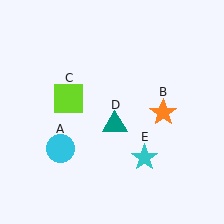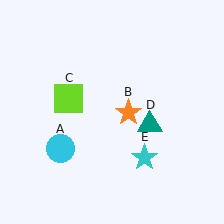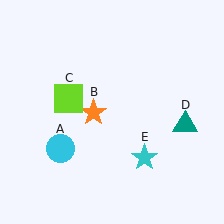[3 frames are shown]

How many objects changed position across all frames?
2 objects changed position: orange star (object B), teal triangle (object D).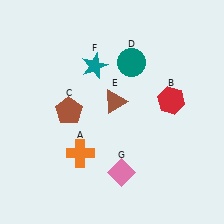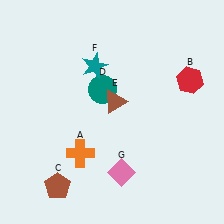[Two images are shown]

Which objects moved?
The objects that moved are: the red hexagon (B), the brown pentagon (C), the teal circle (D).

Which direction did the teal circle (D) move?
The teal circle (D) moved left.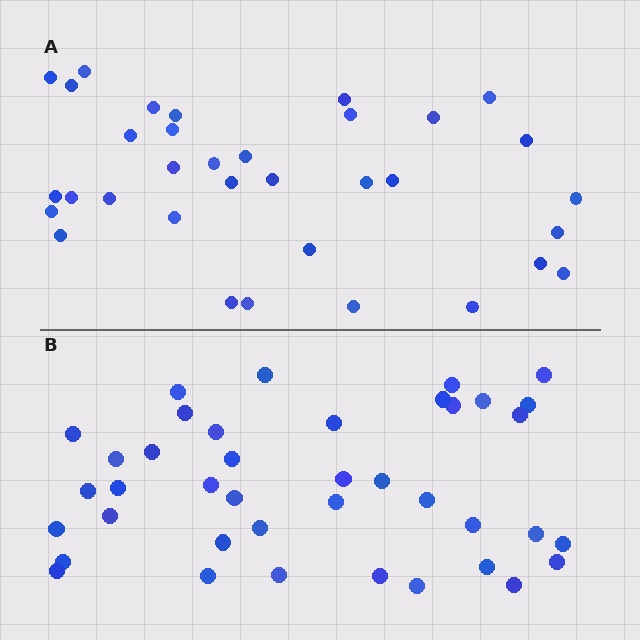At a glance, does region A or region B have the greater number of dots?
Region B (the bottom region) has more dots.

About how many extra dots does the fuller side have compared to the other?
Region B has about 6 more dots than region A.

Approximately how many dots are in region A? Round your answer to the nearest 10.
About 30 dots. (The exact count is 34, which rounds to 30.)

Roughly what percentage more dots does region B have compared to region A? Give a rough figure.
About 20% more.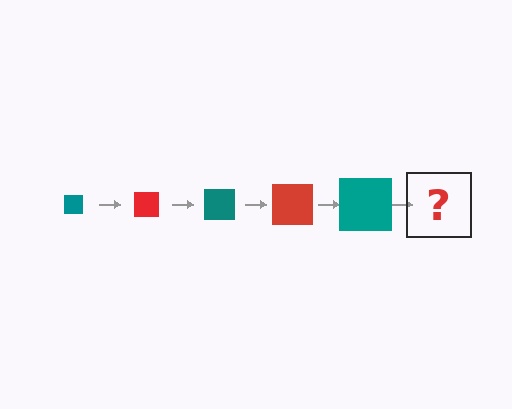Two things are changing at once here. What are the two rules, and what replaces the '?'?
The two rules are that the square grows larger each step and the color cycles through teal and red. The '?' should be a red square, larger than the previous one.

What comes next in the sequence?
The next element should be a red square, larger than the previous one.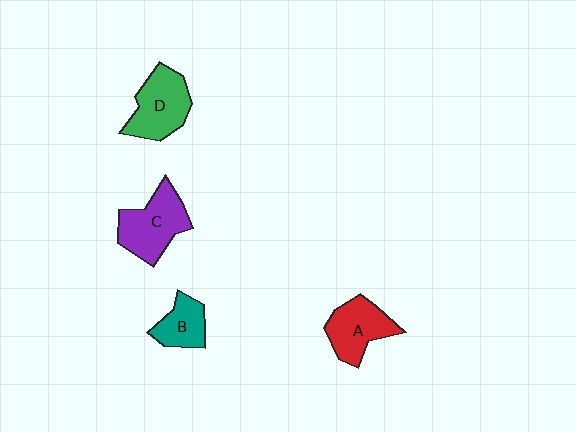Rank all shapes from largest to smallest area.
From largest to smallest: C (purple), D (green), A (red), B (teal).